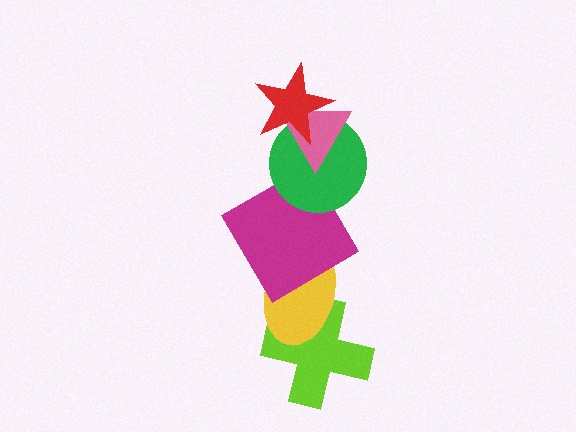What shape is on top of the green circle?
The pink triangle is on top of the green circle.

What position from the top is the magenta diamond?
The magenta diamond is 4th from the top.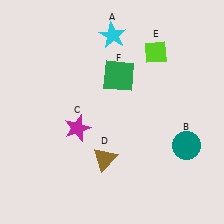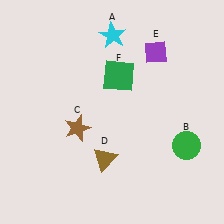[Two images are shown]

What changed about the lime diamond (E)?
In Image 1, E is lime. In Image 2, it changed to purple.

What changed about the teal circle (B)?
In Image 1, B is teal. In Image 2, it changed to green.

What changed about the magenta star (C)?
In Image 1, C is magenta. In Image 2, it changed to brown.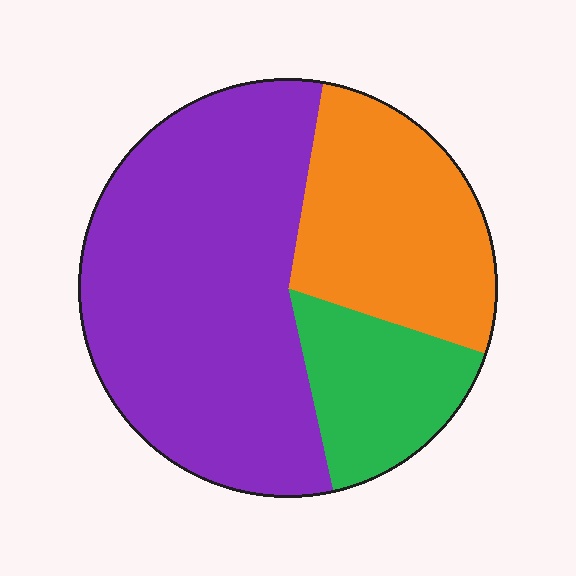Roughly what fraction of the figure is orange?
Orange takes up about one quarter (1/4) of the figure.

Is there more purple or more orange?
Purple.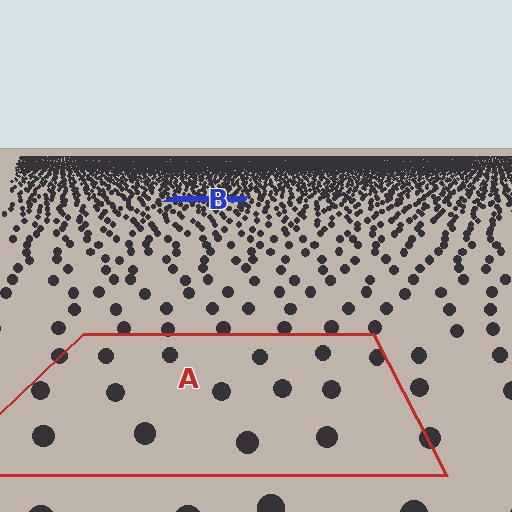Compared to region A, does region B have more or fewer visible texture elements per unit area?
Region B has more texture elements per unit area — they are packed more densely because it is farther away.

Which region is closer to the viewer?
Region A is closer. The texture elements there are larger and more spread out.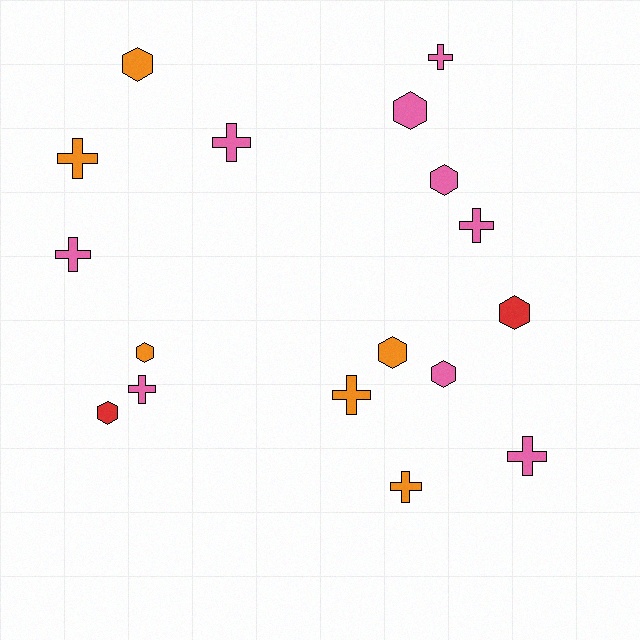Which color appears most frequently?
Pink, with 9 objects.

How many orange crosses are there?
There are 3 orange crosses.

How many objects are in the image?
There are 17 objects.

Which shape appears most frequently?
Cross, with 9 objects.